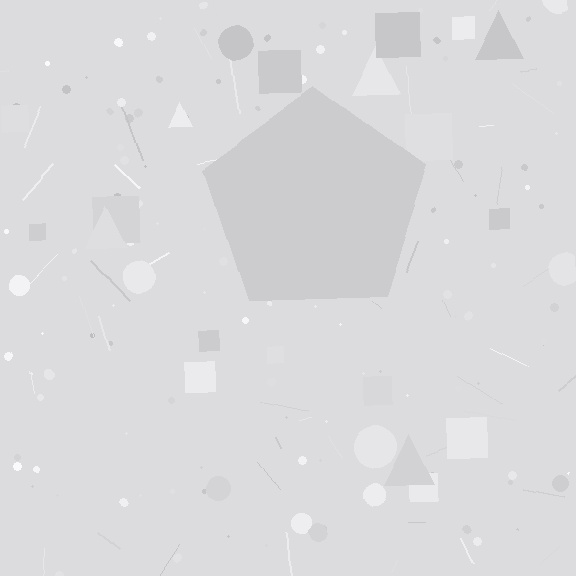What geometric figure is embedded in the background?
A pentagon is embedded in the background.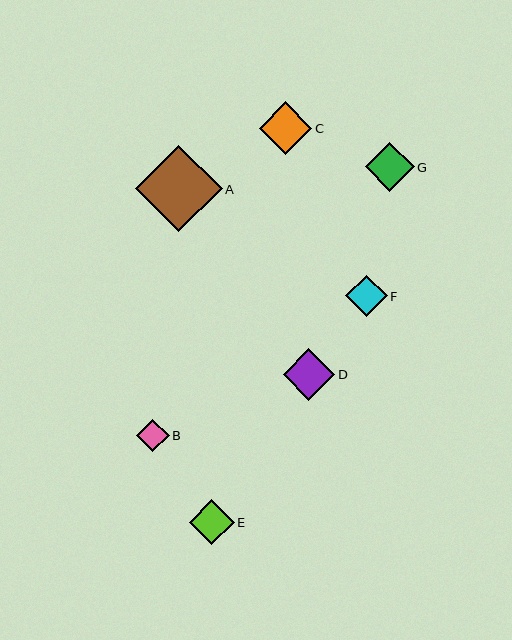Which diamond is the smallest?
Diamond B is the smallest with a size of approximately 32 pixels.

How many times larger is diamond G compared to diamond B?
Diamond G is approximately 1.5 times the size of diamond B.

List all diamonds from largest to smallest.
From largest to smallest: A, C, D, G, E, F, B.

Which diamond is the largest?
Diamond A is the largest with a size of approximately 86 pixels.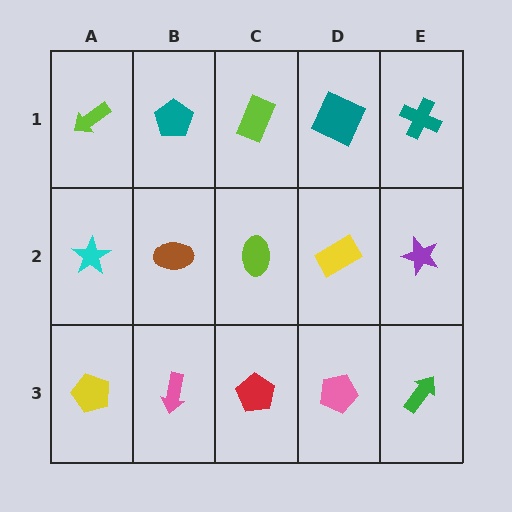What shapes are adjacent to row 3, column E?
A purple star (row 2, column E), a pink pentagon (row 3, column D).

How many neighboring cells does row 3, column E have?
2.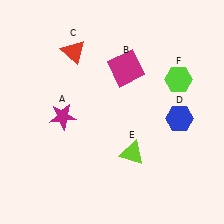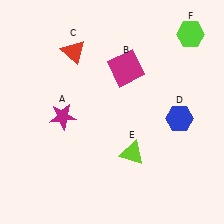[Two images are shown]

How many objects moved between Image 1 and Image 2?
1 object moved between the two images.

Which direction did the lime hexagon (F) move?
The lime hexagon (F) moved up.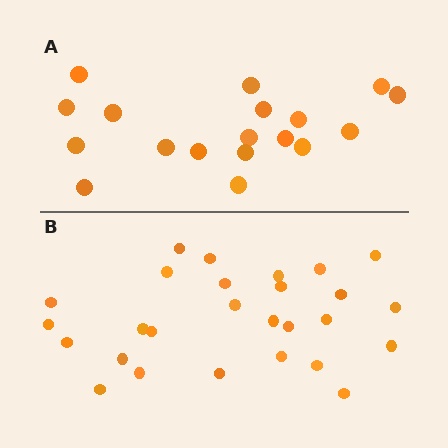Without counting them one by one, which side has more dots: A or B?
Region B (the bottom region) has more dots.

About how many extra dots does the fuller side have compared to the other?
Region B has roughly 8 or so more dots than region A.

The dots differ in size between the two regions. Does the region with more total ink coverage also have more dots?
No. Region A has more total ink coverage because its dots are larger, but region B actually contains more individual dots. Total area can be misleading — the number of items is what matters here.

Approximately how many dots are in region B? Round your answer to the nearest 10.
About 30 dots. (The exact count is 27, which rounds to 30.)